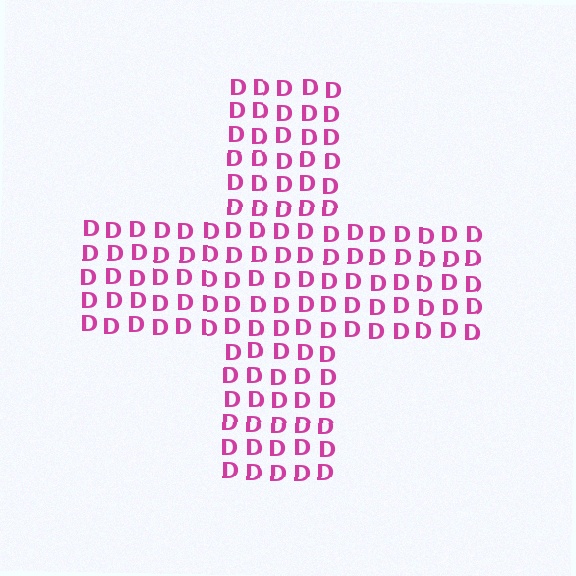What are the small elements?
The small elements are letter D's.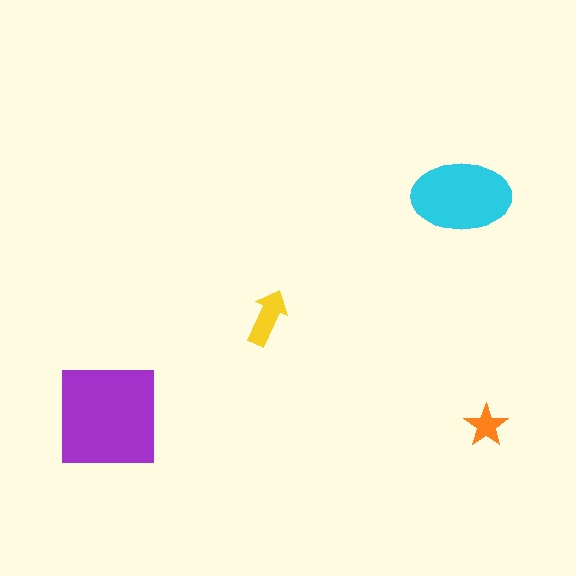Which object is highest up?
The cyan ellipse is topmost.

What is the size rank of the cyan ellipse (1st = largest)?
2nd.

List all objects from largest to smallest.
The purple square, the cyan ellipse, the yellow arrow, the orange star.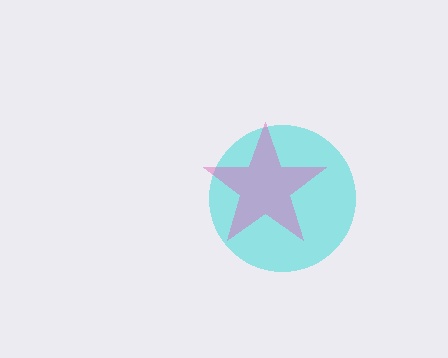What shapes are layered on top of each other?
The layered shapes are: a cyan circle, a pink star.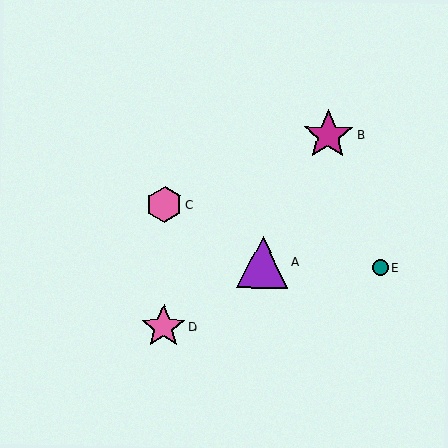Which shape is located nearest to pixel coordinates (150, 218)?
The pink hexagon (labeled C) at (165, 205) is nearest to that location.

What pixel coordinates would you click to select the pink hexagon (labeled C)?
Click at (165, 205) to select the pink hexagon C.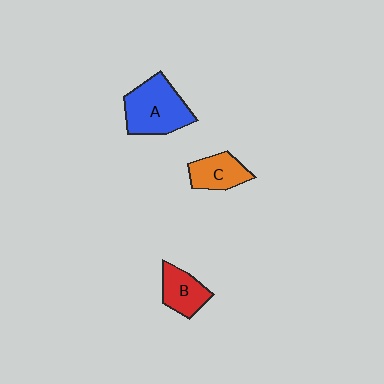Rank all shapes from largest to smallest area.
From largest to smallest: A (blue), C (orange), B (red).